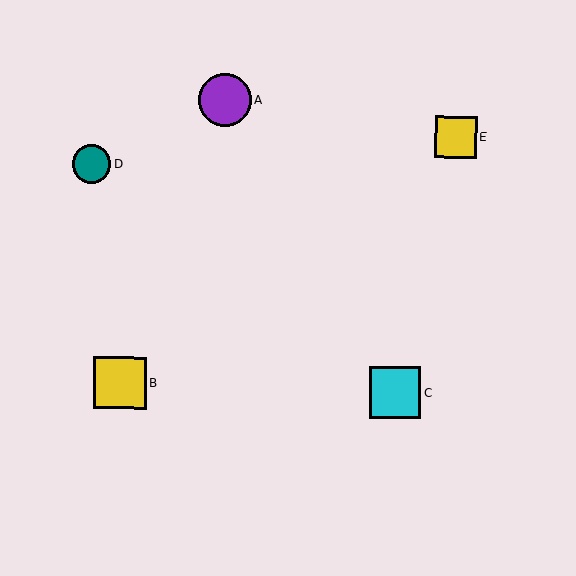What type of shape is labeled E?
Shape E is a yellow square.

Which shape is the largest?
The purple circle (labeled A) is the largest.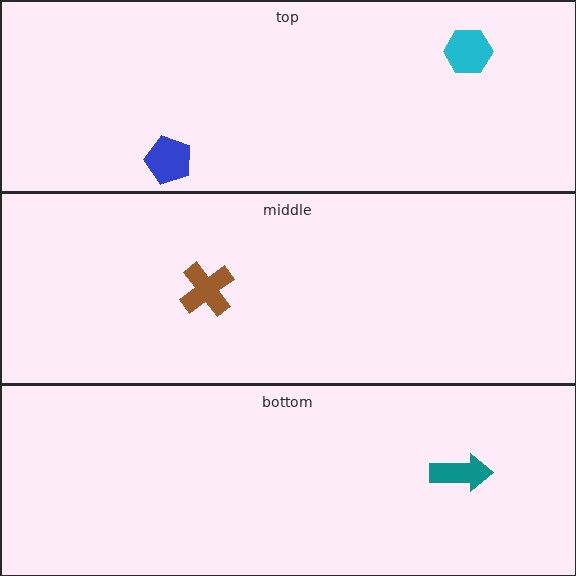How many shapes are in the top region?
2.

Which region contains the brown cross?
The middle region.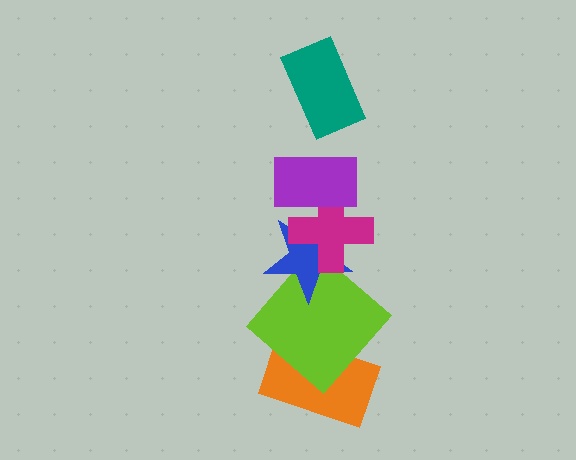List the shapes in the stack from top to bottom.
From top to bottom: the teal rectangle, the purple rectangle, the magenta cross, the blue star, the lime diamond, the orange rectangle.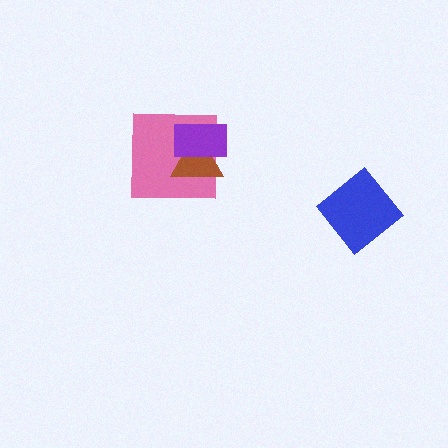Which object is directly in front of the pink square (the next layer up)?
The brown triangle is directly in front of the pink square.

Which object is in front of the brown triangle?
The purple rectangle is in front of the brown triangle.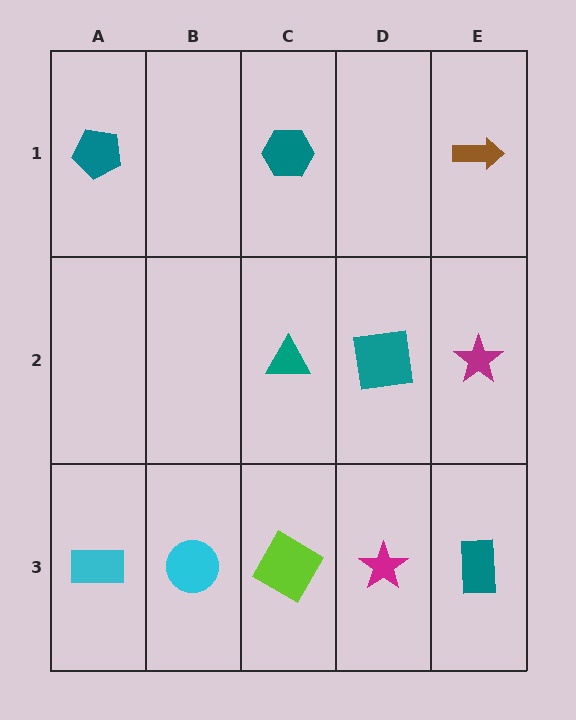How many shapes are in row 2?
3 shapes.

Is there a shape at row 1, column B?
No, that cell is empty.